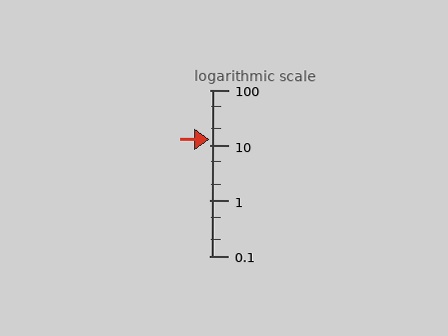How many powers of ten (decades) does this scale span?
The scale spans 3 decades, from 0.1 to 100.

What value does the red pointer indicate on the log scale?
The pointer indicates approximately 13.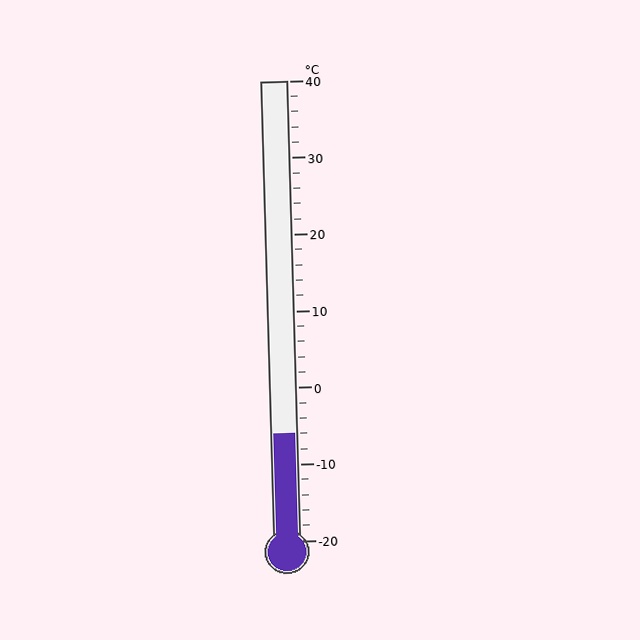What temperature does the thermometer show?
The thermometer shows approximately -6°C.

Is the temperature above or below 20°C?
The temperature is below 20°C.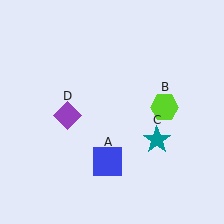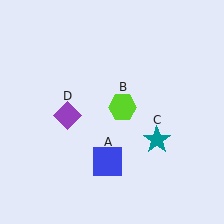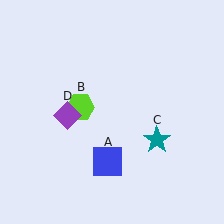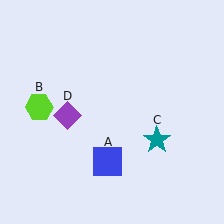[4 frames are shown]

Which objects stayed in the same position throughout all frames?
Blue square (object A) and teal star (object C) and purple diamond (object D) remained stationary.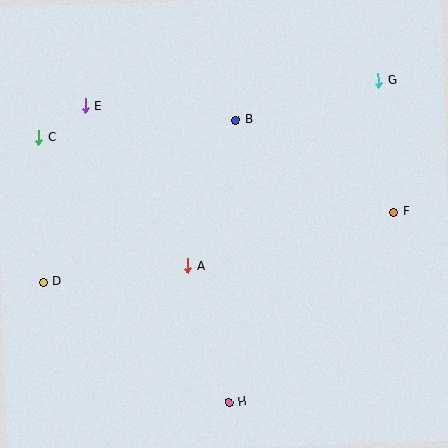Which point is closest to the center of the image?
Point A at (188, 266) is closest to the center.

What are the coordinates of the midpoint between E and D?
The midpoint between E and D is at (64, 194).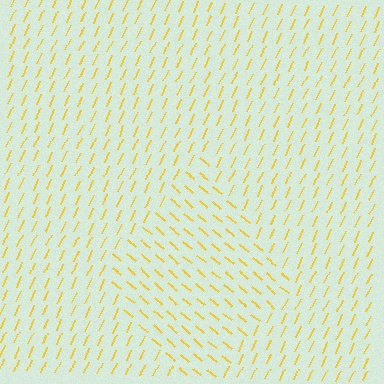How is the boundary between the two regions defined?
The boundary is defined purely by a change in line orientation (approximately 74 degrees difference). All lines are the same color and thickness.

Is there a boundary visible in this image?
Yes, there is a texture boundary formed by a change in line orientation.